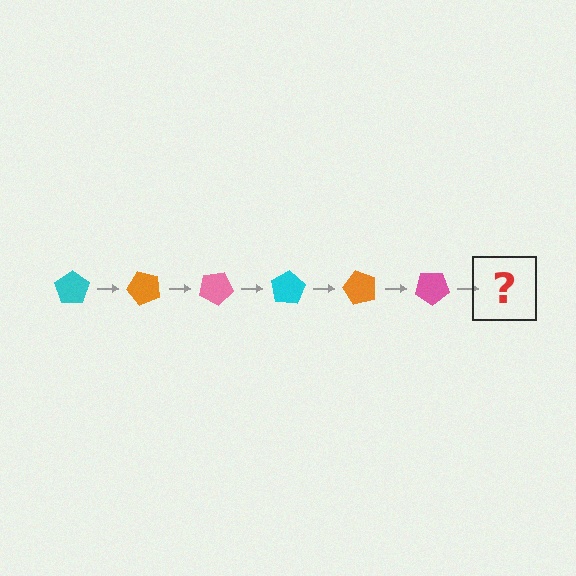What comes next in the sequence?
The next element should be a cyan pentagon, rotated 300 degrees from the start.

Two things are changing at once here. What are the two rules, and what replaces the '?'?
The two rules are that it rotates 50 degrees each step and the color cycles through cyan, orange, and pink. The '?' should be a cyan pentagon, rotated 300 degrees from the start.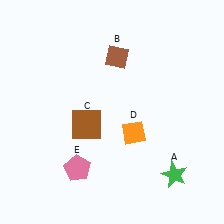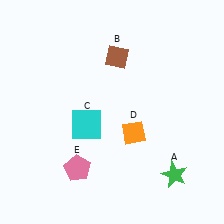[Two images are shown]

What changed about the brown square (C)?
In Image 1, C is brown. In Image 2, it changed to cyan.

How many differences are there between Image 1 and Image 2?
There is 1 difference between the two images.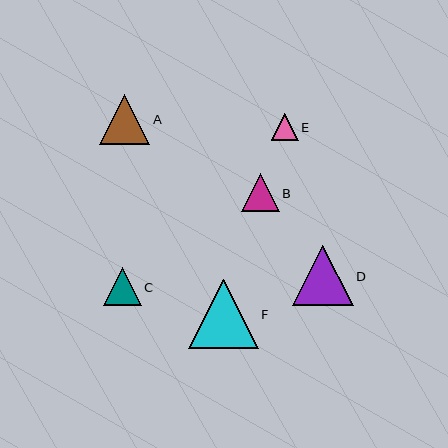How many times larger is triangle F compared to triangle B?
Triangle F is approximately 1.8 times the size of triangle B.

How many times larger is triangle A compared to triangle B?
Triangle A is approximately 1.3 times the size of triangle B.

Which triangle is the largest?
Triangle F is the largest with a size of approximately 70 pixels.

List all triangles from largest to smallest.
From largest to smallest: F, D, A, C, B, E.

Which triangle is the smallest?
Triangle E is the smallest with a size of approximately 26 pixels.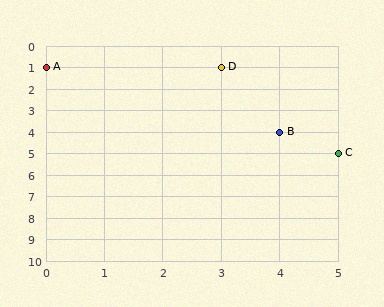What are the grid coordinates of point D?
Point D is at grid coordinates (3, 1).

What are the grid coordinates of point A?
Point A is at grid coordinates (0, 1).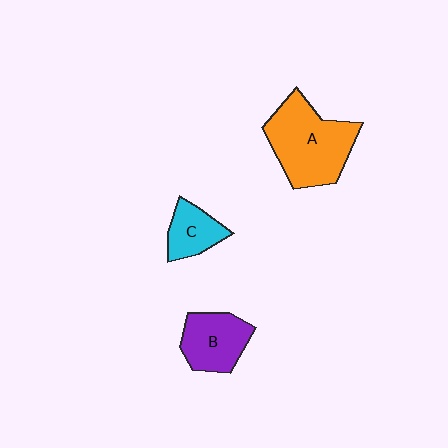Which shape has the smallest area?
Shape C (cyan).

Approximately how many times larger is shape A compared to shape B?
Approximately 1.7 times.